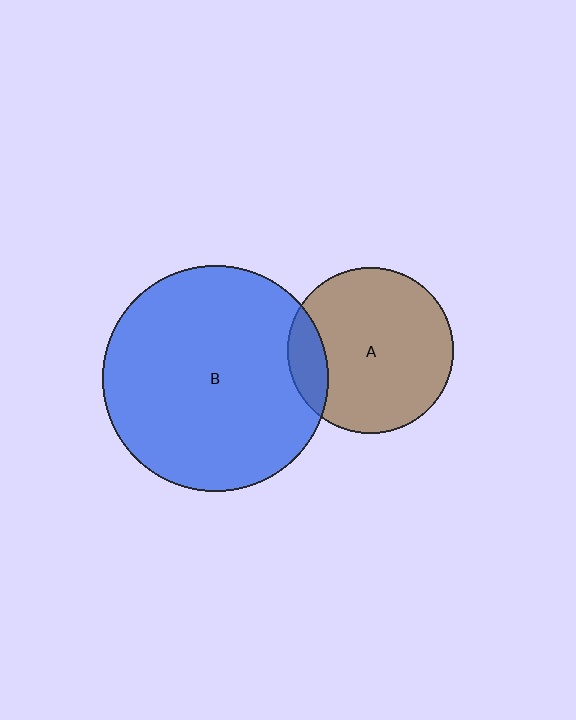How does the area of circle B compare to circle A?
Approximately 1.9 times.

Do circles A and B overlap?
Yes.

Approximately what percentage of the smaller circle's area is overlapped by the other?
Approximately 15%.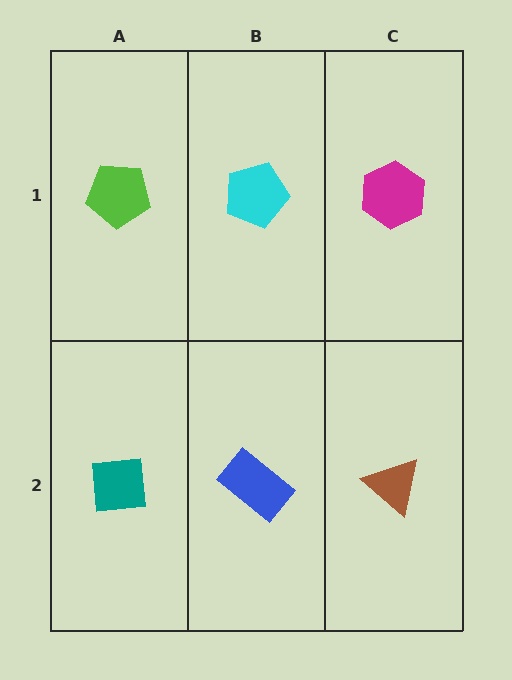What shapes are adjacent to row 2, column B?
A cyan pentagon (row 1, column B), a teal square (row 2, column A), a brown triangle (row 2, column C).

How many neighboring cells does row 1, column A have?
2.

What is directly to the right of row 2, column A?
A blue rectangle.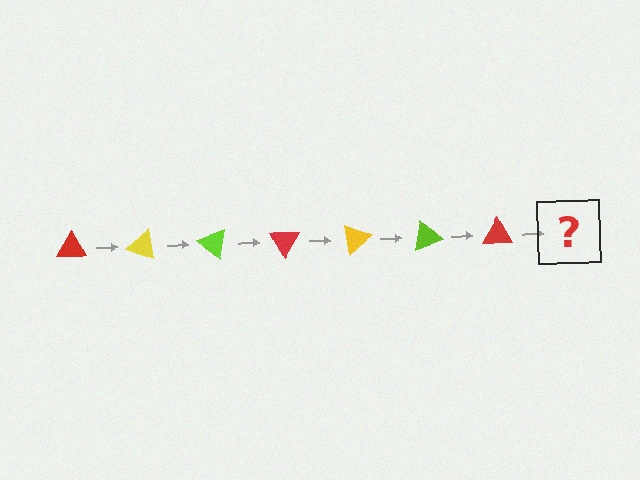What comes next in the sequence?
The next element should be a yellow triangle, rotated 140 degrees from the start.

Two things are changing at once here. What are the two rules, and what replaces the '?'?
The two rules are that it rotates 20 degrees each step and the color cycles through red, yellow, and lime. The '?' should be a yellow triangle, rotated 140 degrees from the start.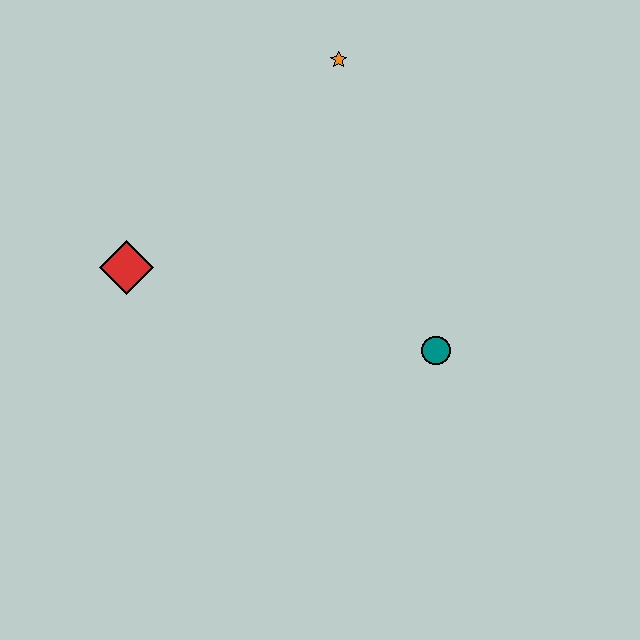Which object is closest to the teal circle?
The orange star is closest to the teal circle.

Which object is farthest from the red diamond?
The teal circle is farthest from the red diamond.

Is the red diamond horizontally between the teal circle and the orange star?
No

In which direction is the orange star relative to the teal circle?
The orange star is above the teal circle.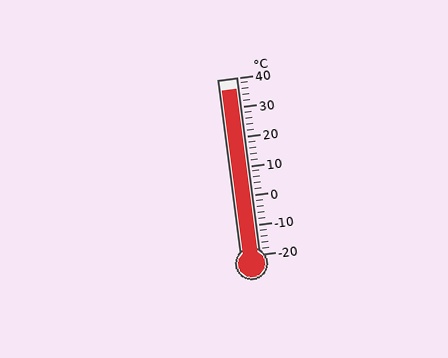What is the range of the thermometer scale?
The thermometer scale ranges from -20°C to 40°C.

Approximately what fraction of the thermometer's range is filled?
The thermometer is filled to approximately 95% of its range.